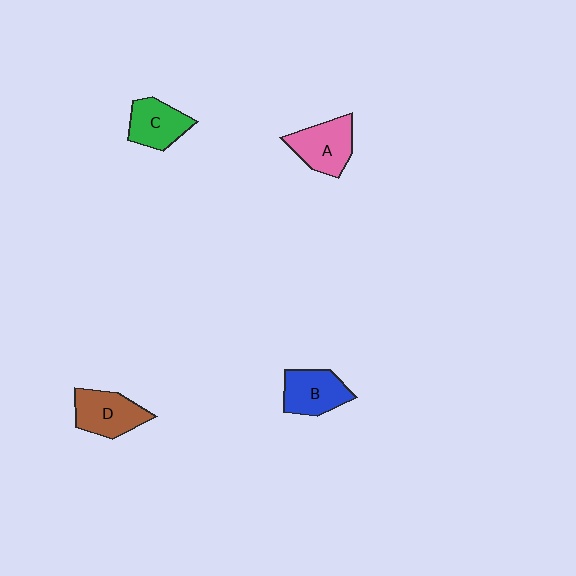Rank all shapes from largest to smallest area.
From largest to smallest: A (pink), D (brown), B (blue), C (green).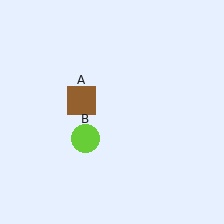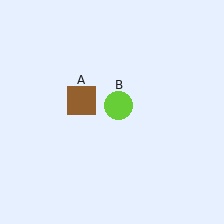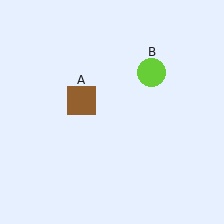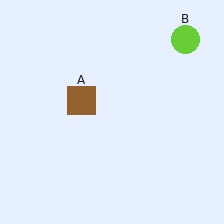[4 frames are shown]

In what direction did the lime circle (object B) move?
The lime circle (object B) moved up and to the right.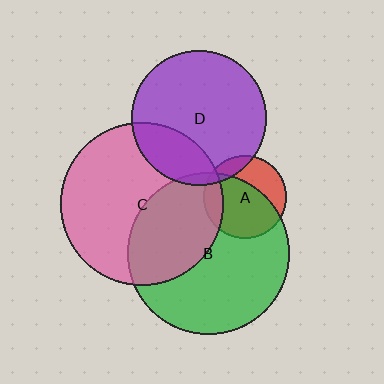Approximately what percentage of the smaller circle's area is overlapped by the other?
Approximately 5%.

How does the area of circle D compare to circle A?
Approximately 2.7 times.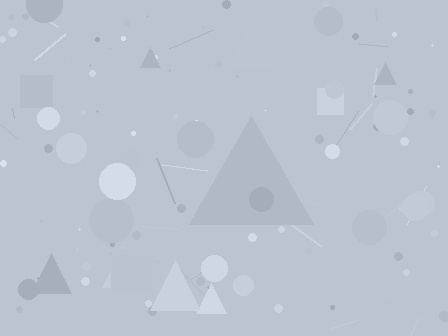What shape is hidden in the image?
A triangle is hidden in the image.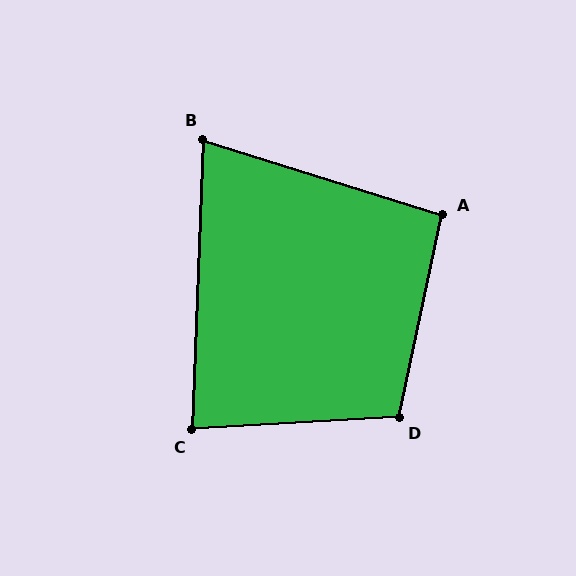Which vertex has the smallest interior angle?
B, at approximately 75 degrees.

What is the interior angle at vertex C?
Approximately 85 degrees (acute).